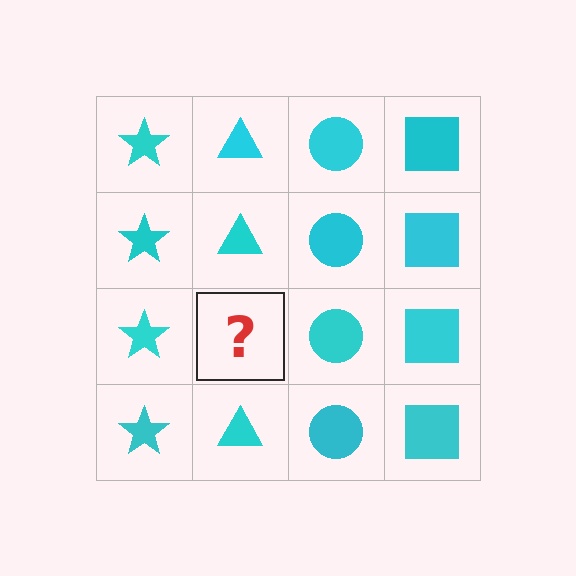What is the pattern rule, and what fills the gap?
The rule is that each column has a consistent shape. The gap should be filled with a cyan triangle.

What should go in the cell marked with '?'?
The missing cell should contain a cyan triangle.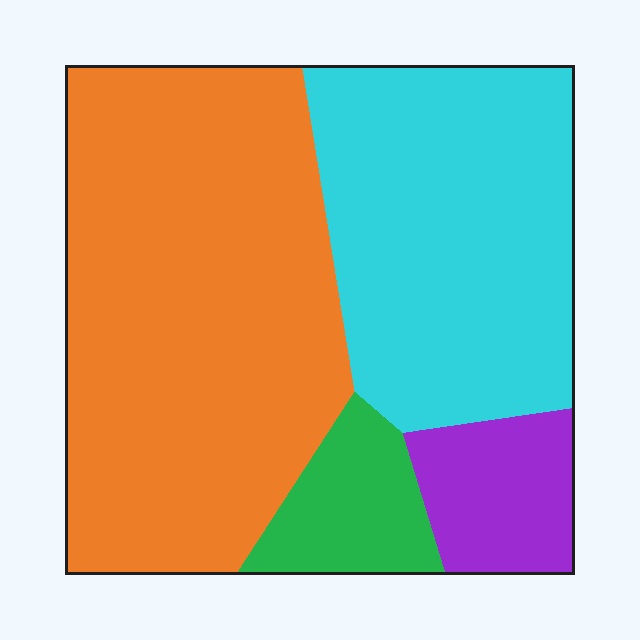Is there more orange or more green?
Orange.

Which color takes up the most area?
Orange, at roughly 50%.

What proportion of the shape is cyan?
Cyan takes up about one third (1/3) of the shape.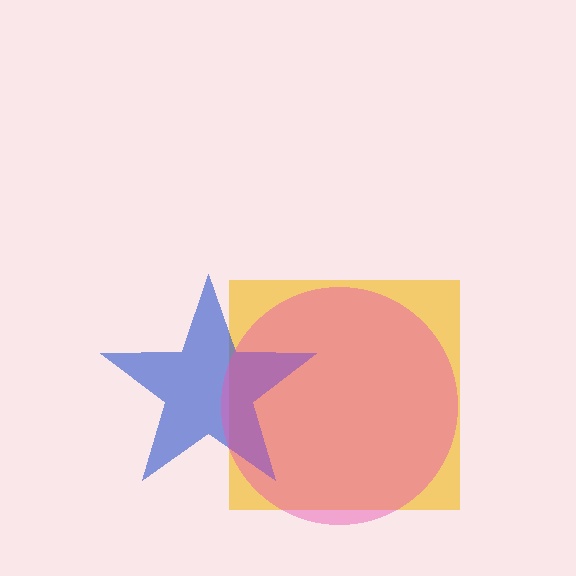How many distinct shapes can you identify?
There are 3 distinct shapes: a yellow square, a blue star, a pink circle.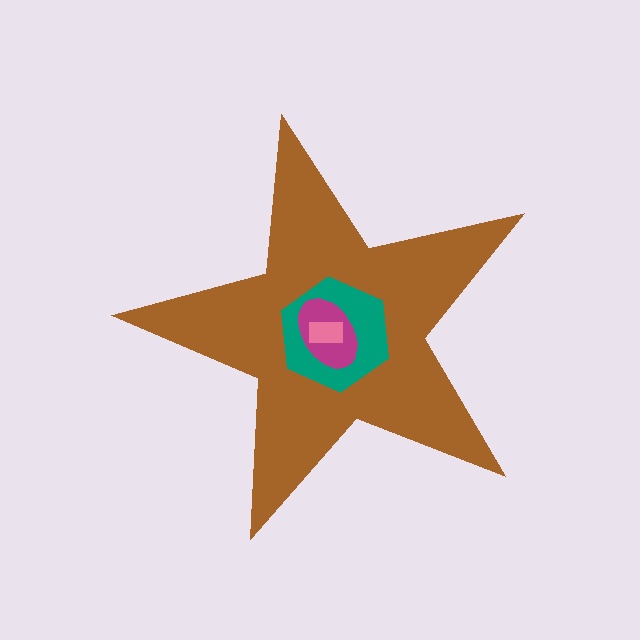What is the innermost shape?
The pink rectangle.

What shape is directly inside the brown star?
The teal hexagon.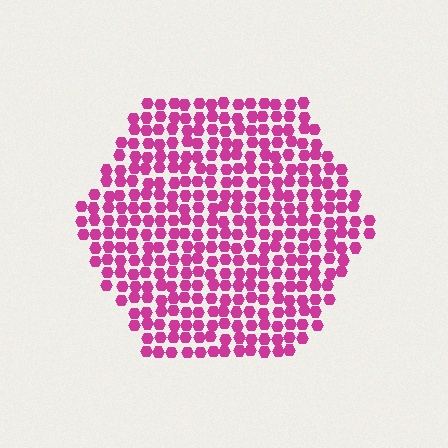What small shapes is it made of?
It is made of small hexagons.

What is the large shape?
The large shape is a hexagon.